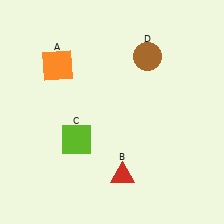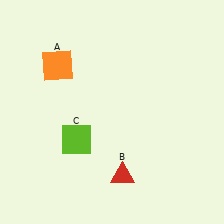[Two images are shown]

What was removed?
The brown circle (D) was removed in Image 2.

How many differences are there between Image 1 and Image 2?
There is 1 difference between the two images.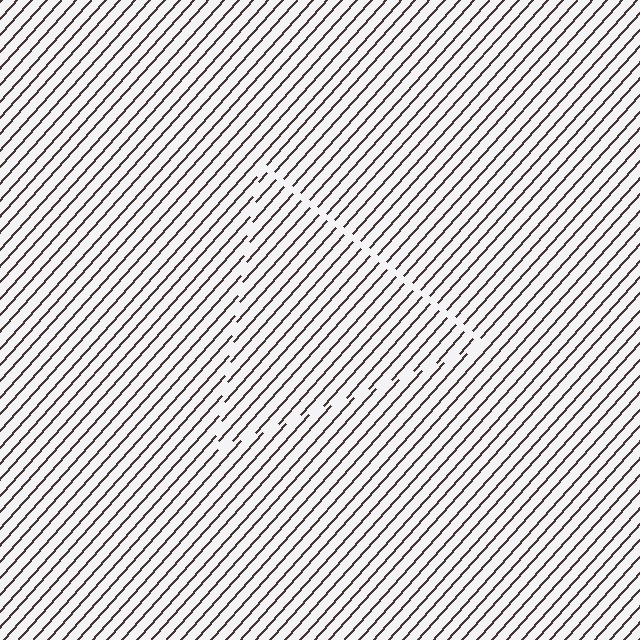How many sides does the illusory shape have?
3 sides — the line-ends trace a triangle.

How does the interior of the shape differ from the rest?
The interior of the shape contains the same grating, shifted by half a period — the contour is defined by the phase discontinuity where line-ends from the inner and outer gratings abut.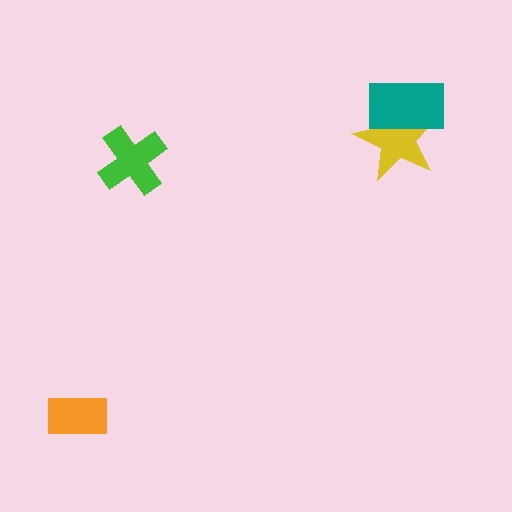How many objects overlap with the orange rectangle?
0 objects overlap with the orange rectangle.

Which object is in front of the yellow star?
The teal rectangle is in front of the yellow star.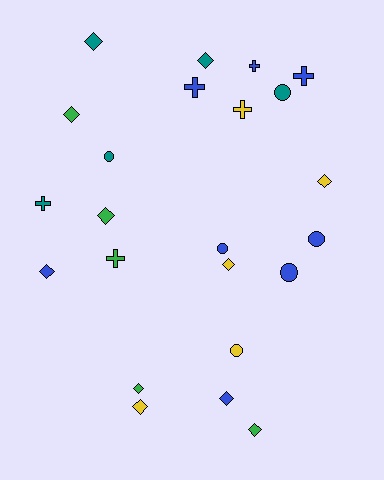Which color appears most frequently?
Blue, with 8 objects.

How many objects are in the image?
There are 23 objects.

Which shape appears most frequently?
Diamond, with 11 objects.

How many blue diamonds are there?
There are 2 blue diamonds.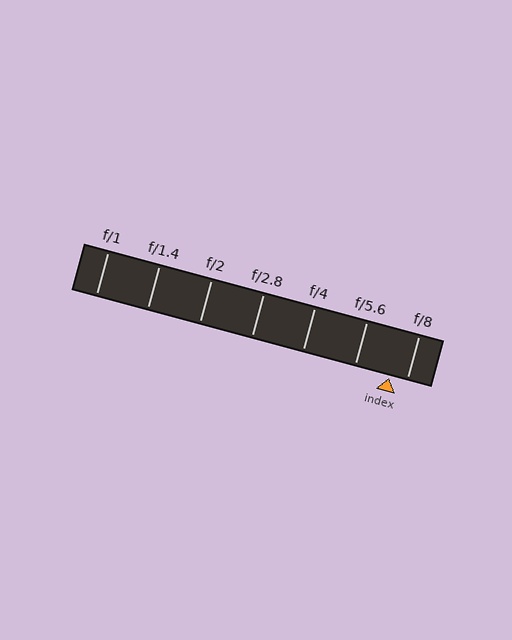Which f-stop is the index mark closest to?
The index mark is closest to f/8.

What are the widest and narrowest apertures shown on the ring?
The widest aperture shown is f/1 and the narrowest is f/8.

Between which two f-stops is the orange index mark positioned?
The index mark is between f/5.6 and f/8.